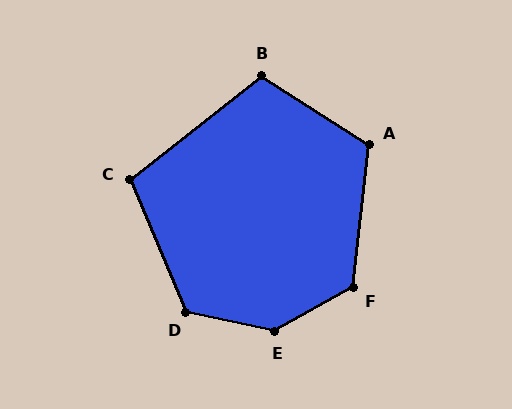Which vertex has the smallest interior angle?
C, at approximately 105 degrees.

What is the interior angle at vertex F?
Approximately 125 degrees (obtuse).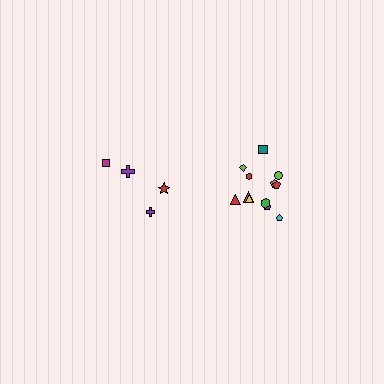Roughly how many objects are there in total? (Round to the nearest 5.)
Roughly 15 objects in total.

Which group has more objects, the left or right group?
The right group.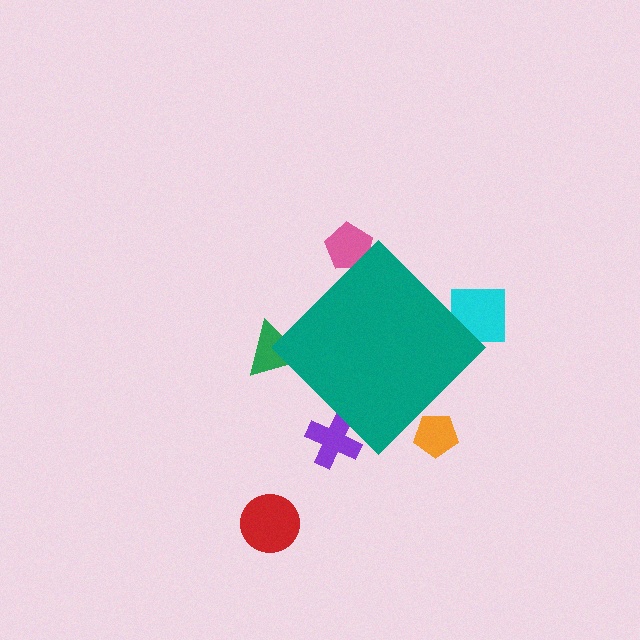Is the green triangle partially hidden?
Yes, the green triangle is partially hidden behind the teal diamond.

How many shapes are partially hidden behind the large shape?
5 shapes are partially hidden.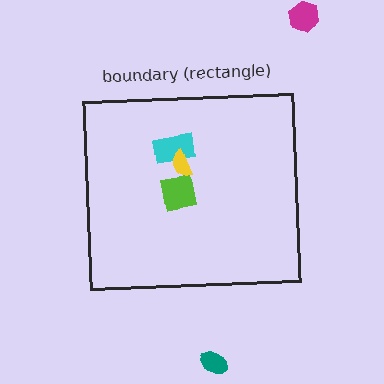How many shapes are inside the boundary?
3 inside, 2 outside.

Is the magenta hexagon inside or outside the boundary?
Outside.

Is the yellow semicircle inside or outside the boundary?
Inside.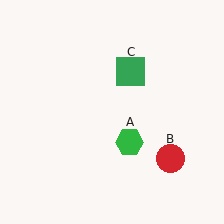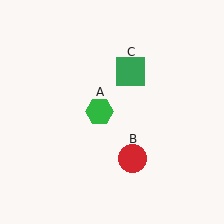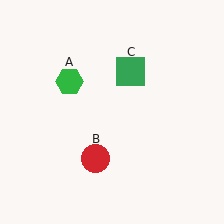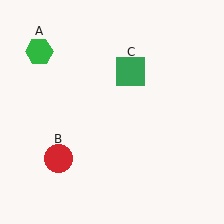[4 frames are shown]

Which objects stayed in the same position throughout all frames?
Green square (object C) remained stationary.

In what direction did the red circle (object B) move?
The red circle (object B) moved left.